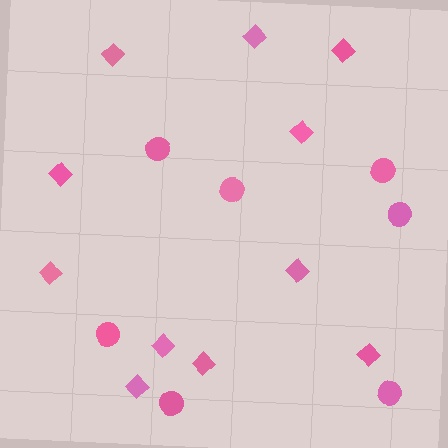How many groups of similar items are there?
There are 2 groups: one group of diamonds (11) and one group of circles (7).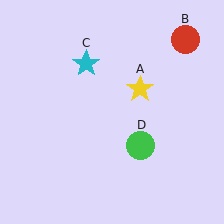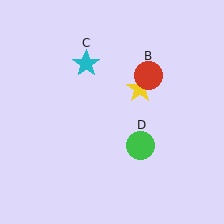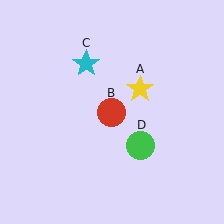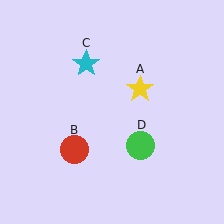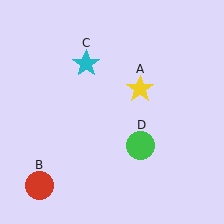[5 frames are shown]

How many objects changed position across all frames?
1 object changed position: red circle (object B).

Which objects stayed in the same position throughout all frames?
Yellow star (object A) and cyan star (object C) and green circle (object D) remained stationary.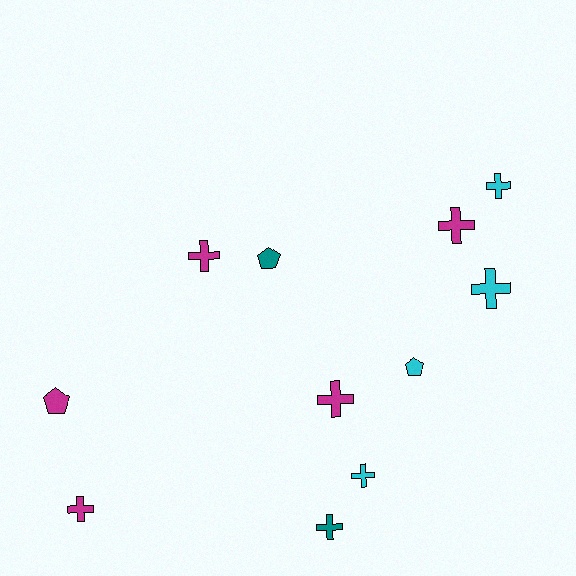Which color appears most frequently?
Magenta, with 5 objects.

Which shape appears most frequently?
Cross, with 8 objects.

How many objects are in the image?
There are 11 objects.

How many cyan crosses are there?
There are 3 cyan crosses.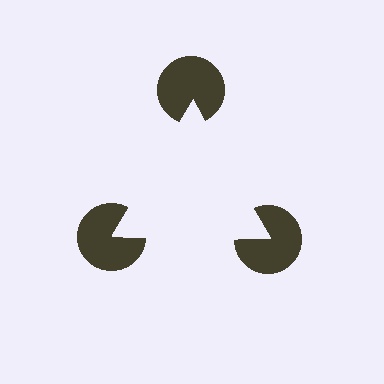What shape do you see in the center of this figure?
An illusory triangle — its edges are inferred from the aligned wedge cuts in the pac-man discs, not physically drawn.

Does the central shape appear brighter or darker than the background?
It typically appears slightly brighter than the background, even though no actual brightness change is drawn.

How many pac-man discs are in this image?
There are 3 — one at each vertex of the illusory triangle.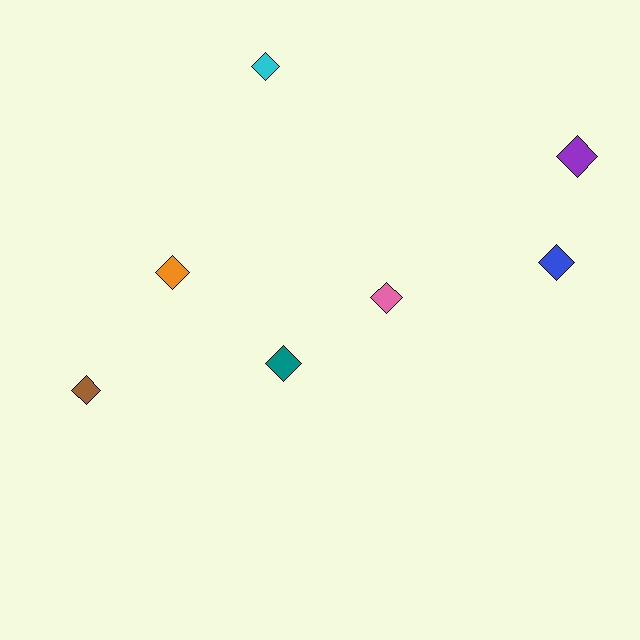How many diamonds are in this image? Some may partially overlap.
There are 7 diamonds.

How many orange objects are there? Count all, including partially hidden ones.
There is 1 orange object.